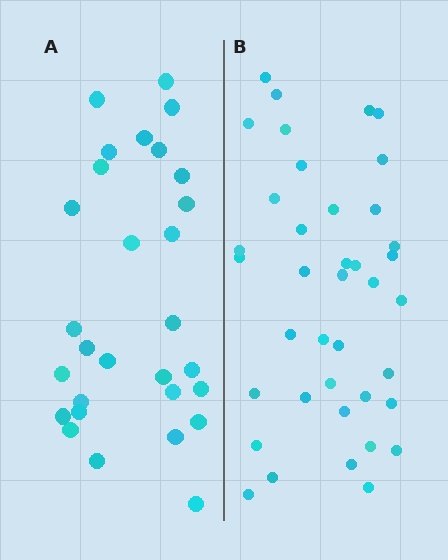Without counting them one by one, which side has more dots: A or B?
Region B (the right region) has more dots.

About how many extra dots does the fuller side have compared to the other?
Region B has roughly 10 or so more dots than region A.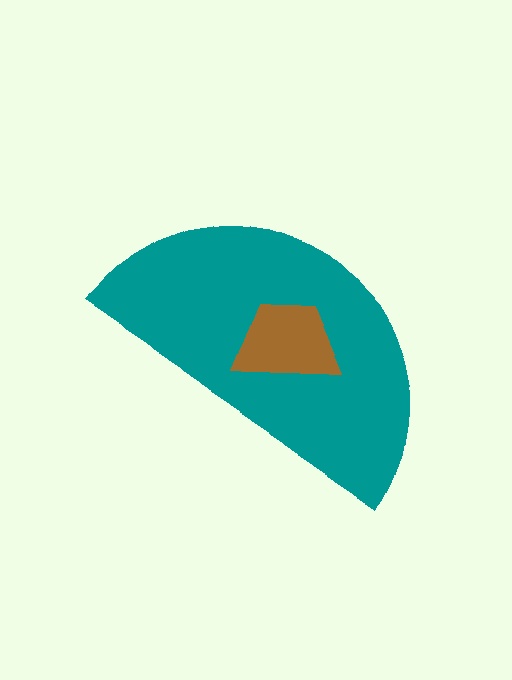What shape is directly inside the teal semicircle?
The brown trapezoid.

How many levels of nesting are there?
2.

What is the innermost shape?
The brown trapezoid.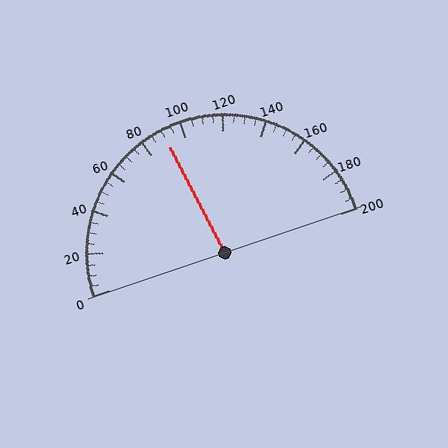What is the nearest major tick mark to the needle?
The nearest major tick mark is 80.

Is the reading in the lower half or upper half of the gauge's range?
The reading is in the lower half of the range (0 to 200).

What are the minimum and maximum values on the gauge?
The gauge ranges from 0 to 200.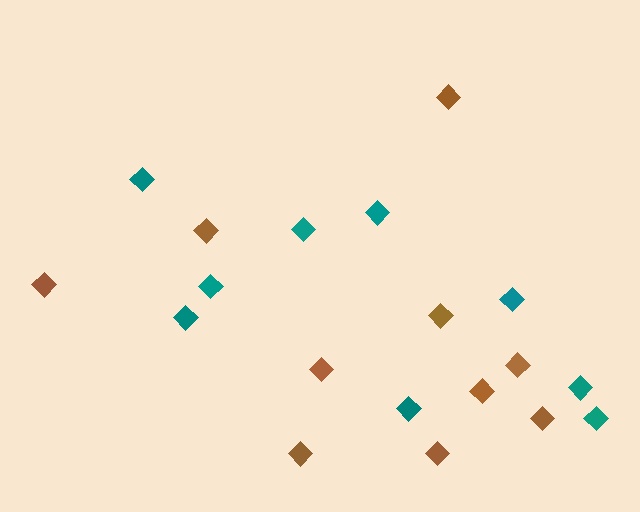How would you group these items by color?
There are 2 groups: one group of brown diamonds (10) and one group of teal diamonds (9).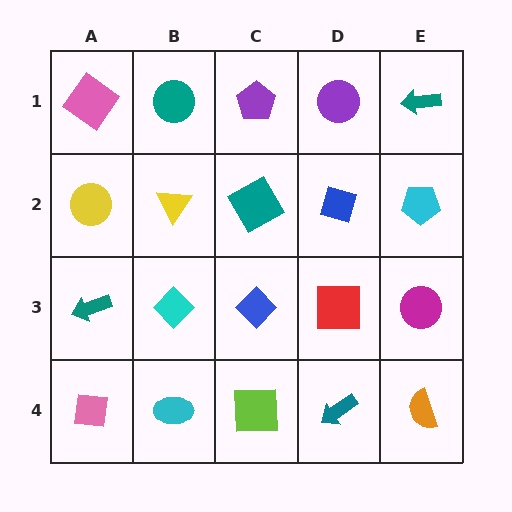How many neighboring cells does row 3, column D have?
4.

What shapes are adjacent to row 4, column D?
A red square (row 3, column D), a lime square (row 4, column C), an orange semicircle (row 4, column E).